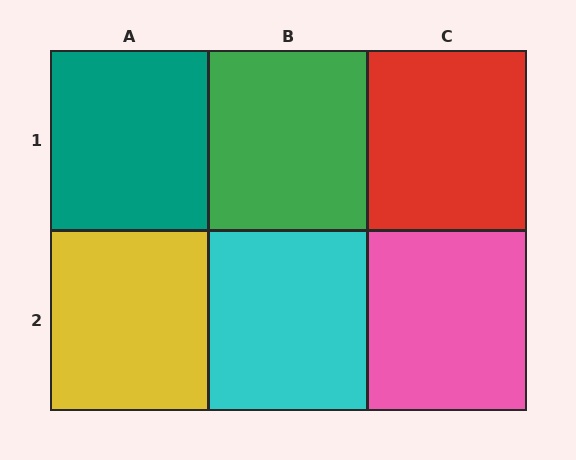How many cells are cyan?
1 cell is cyan.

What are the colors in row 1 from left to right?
Teal, green, red.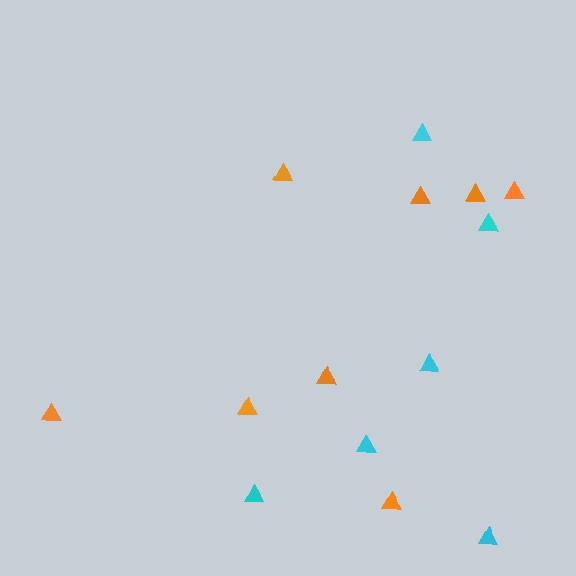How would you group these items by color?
There are 2 groups: one group of orange triangles (8) and one group of cyan triangles (6).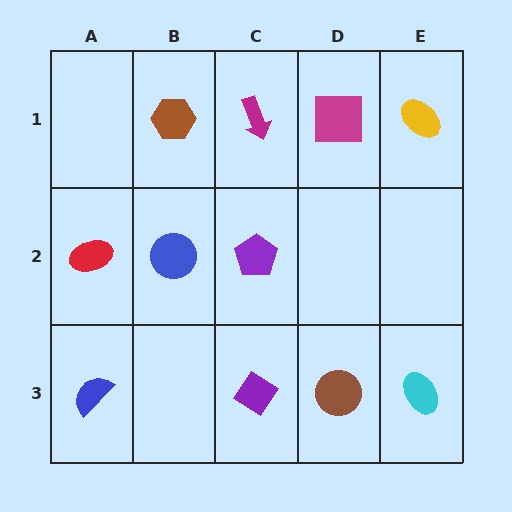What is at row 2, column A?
A red ellipse.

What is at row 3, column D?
A brown circle.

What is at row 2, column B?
A blue circle.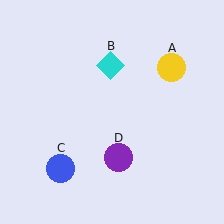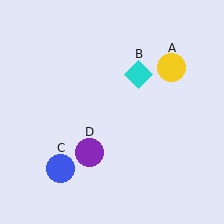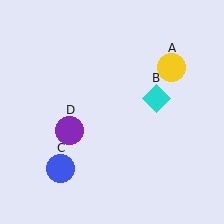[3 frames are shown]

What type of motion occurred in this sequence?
The cyan diamond (object B), purple circle (object D) rotated clockwise around the center of the scene.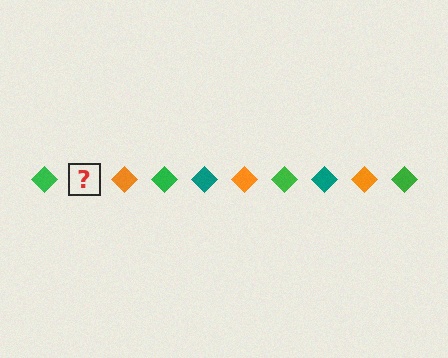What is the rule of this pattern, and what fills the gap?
The rule is that the pattern cycles through green, teal, orange diamonds. The gap should be filled with a teal diamond.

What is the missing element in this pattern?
The missing element is a teal diamond.